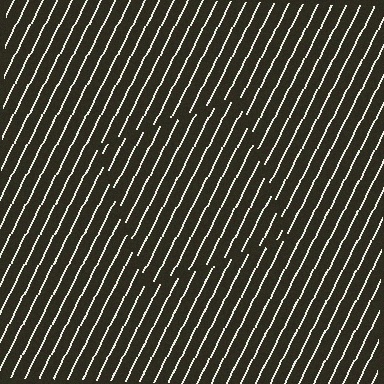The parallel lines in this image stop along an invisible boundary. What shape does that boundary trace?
An illusory square. The interior of the shape contains the same grating, shifted by half a period — the contour is defined by the phase discontinuity where line-ends from the inner and outer gratings abut.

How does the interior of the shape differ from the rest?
The interior of the shape contains the same grating, shifted by half a period — the contour is defined by the phase discontinuity where line-ends from the inner and outer gratings abut.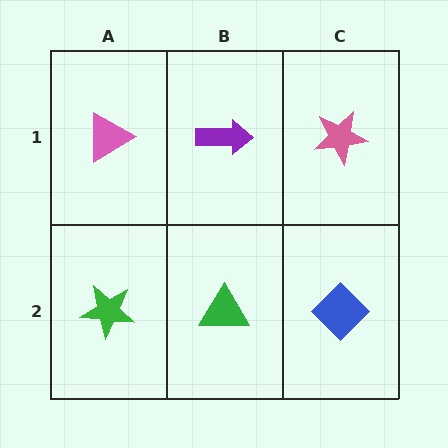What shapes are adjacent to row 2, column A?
A pink triangle (row 1, column A), a green triangle (row 2, column B).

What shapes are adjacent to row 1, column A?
A green star (row 2, column A), a purple arrow (row 1, column B).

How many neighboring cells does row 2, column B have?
3.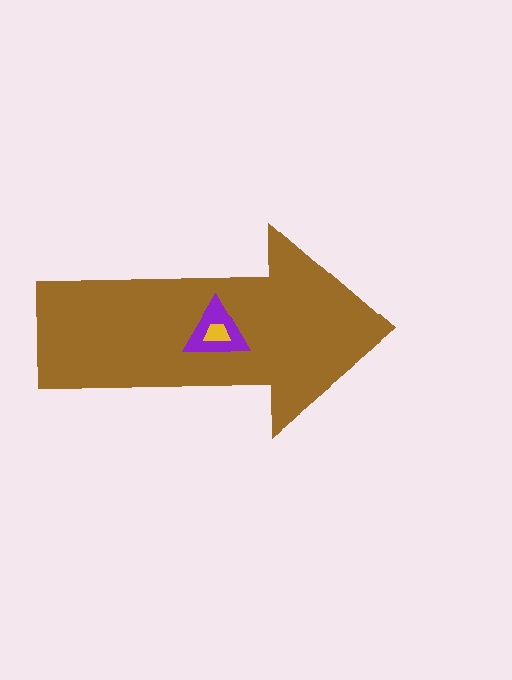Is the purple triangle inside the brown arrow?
Yes.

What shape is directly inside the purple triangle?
The yellow trapezoid.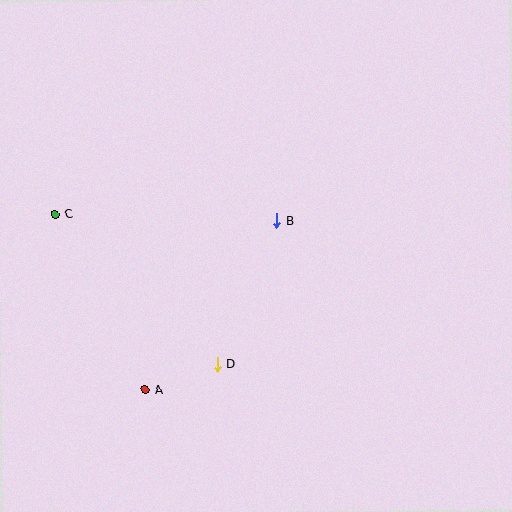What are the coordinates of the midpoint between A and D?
The midpoint between A and D is at (182, 377).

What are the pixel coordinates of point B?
Point B is at (277, 220).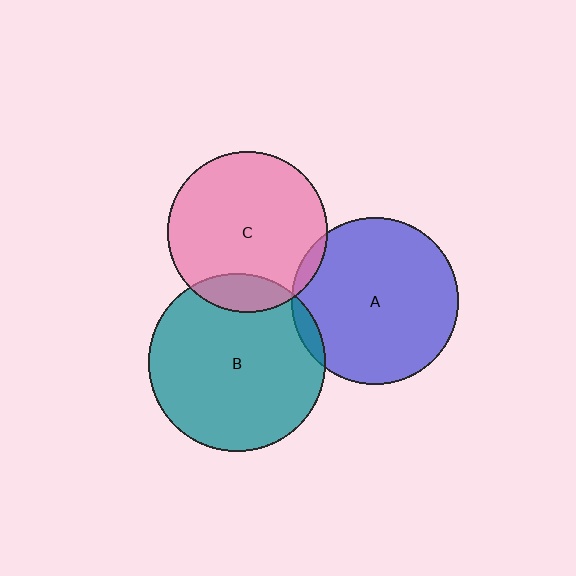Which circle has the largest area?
Circle B (teal).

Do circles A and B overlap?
Yes.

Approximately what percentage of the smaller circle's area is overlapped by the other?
Approximately 5%.